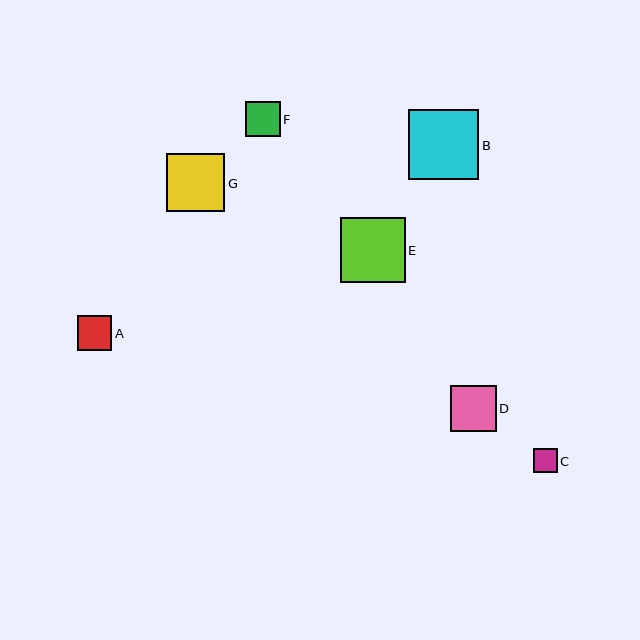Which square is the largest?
Square B is the largest with a size of approximately 70 pixels.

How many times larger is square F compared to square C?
Square F is approximately 1.5 times the size of square C.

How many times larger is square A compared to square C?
Square A is approximately 1.5 times the size of square C.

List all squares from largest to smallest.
From largest to smallest: B, E, G, D, F, A, C.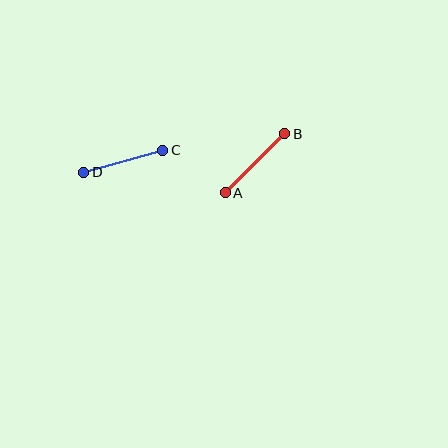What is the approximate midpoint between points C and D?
The midpoint is at approximately (123, 161) pixels.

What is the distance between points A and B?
The distance is approximately 84 pixels.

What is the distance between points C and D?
The distance is approximately 82 pixels.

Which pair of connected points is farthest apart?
Points A and B are farthest apart.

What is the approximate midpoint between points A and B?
The midpoint is at approximately (255, 163) pixels.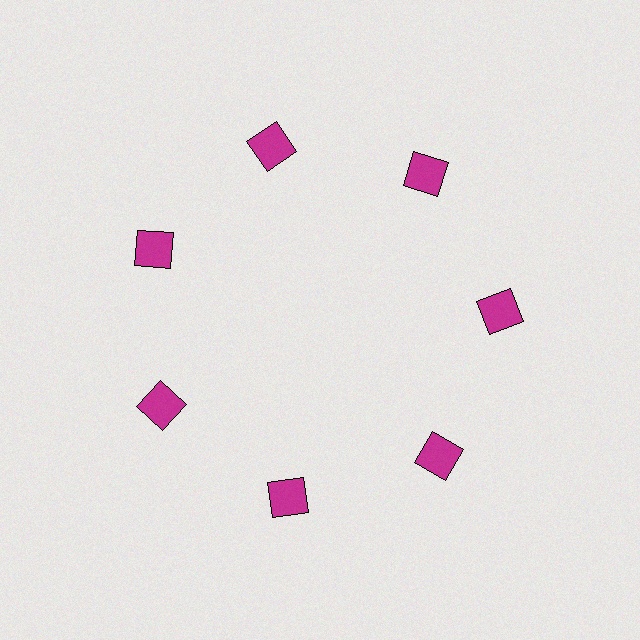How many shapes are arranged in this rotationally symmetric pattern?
There are 7 shapes, arranged in 7 groups of 1.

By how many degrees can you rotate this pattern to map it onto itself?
The pattern maps onto itself every 51 degrees of rotation.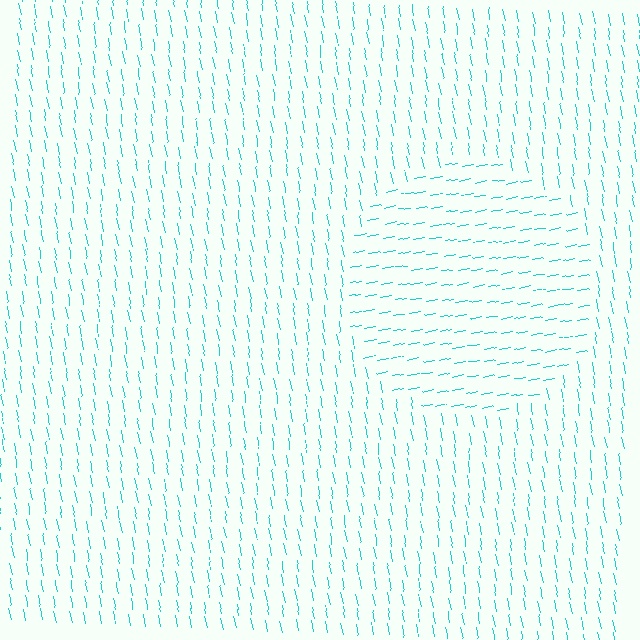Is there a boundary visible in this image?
Yes, there is a texture boundary formed by a change in line orientation.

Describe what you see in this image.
The image is filled with small cyan line segments. A circle region in the image has lines oriented differently from the surrounding lines, creating a visible texture boundary.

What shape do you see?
I see a circle.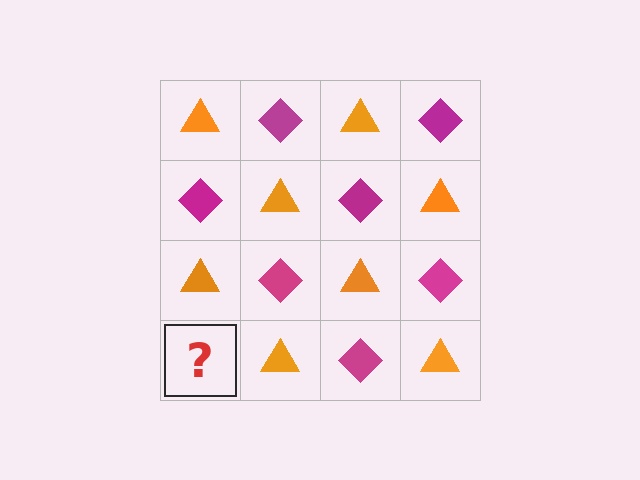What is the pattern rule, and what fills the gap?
The rule is that it alternates orange triangle and magenta diamond in a checkerboard pattern. The gap should be filled with a magenta diamond.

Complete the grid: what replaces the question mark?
The question mark should be replaced with a magenta diamond.